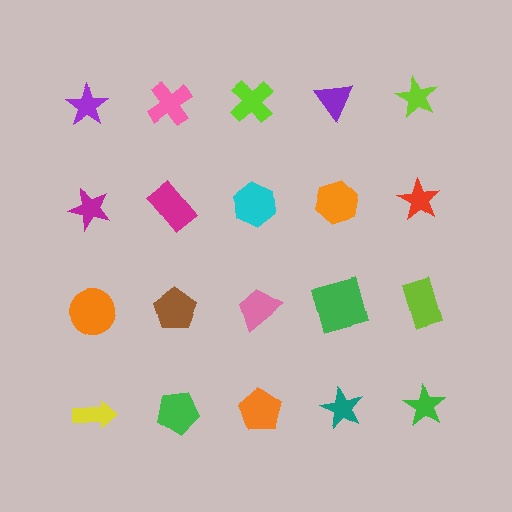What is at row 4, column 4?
A teal star.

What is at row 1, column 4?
A purple triangle.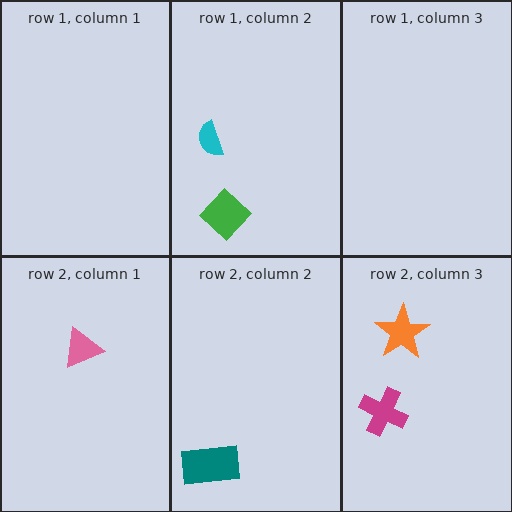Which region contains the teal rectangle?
The row 2, column 2 region.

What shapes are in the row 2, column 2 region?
The teal rectangle.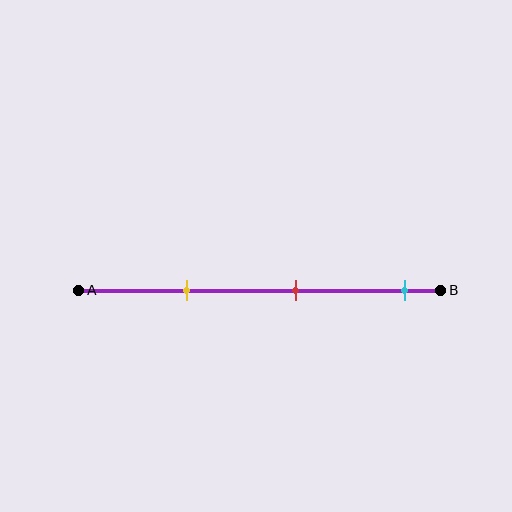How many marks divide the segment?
There are 3 marks dividing the segment.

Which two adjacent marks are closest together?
The yellow and red marks are the closest adjacent pair.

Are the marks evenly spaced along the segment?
Yes, the marks are approximately evenly spaced.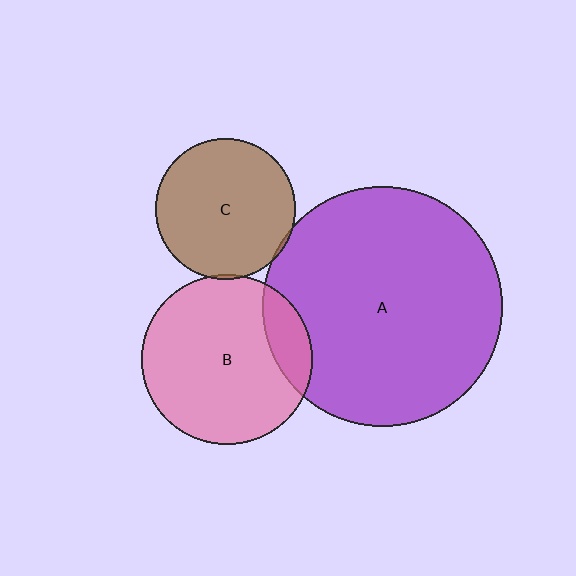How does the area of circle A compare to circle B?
Approximately 2.0 times.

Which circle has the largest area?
Circle A (purple).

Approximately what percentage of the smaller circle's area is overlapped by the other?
Approximately 5%.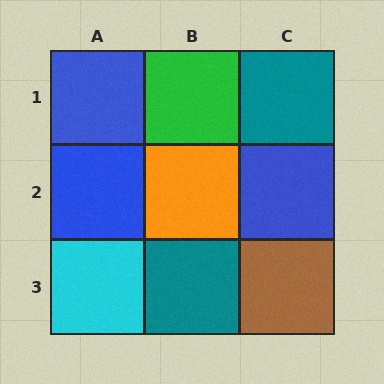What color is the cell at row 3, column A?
Cyan.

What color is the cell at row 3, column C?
Brown.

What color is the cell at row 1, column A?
Blue.